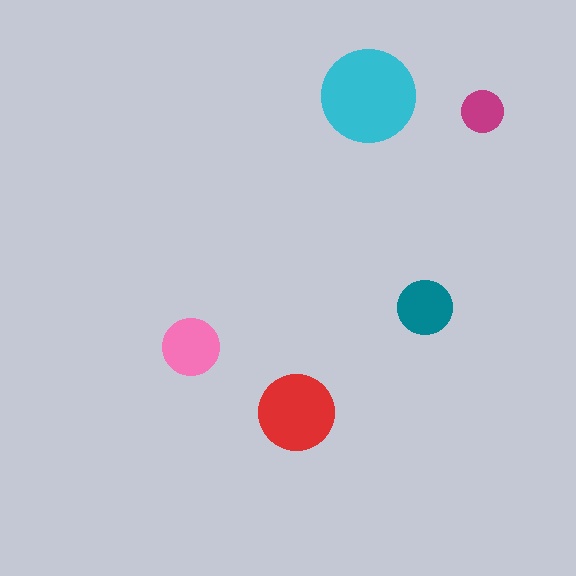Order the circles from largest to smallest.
the cyan one, the red one, the pink one, the teal one, the magenta one.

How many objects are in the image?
There are 5 objects in the image.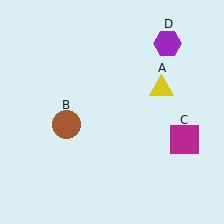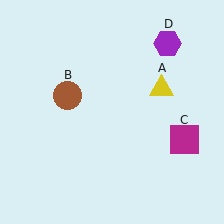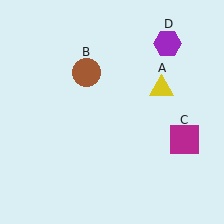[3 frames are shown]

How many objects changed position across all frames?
1 object changed position: brown circle (object B).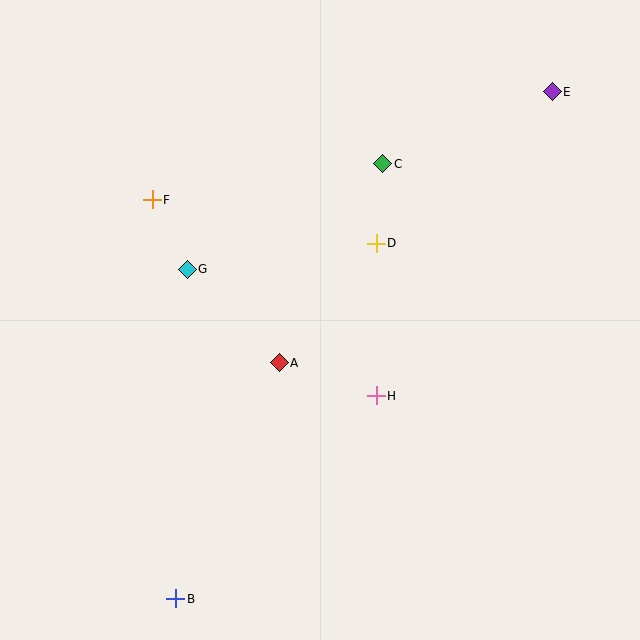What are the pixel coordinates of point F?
Point F is at (152, 200).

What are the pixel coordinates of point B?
Point B is at (176, 599).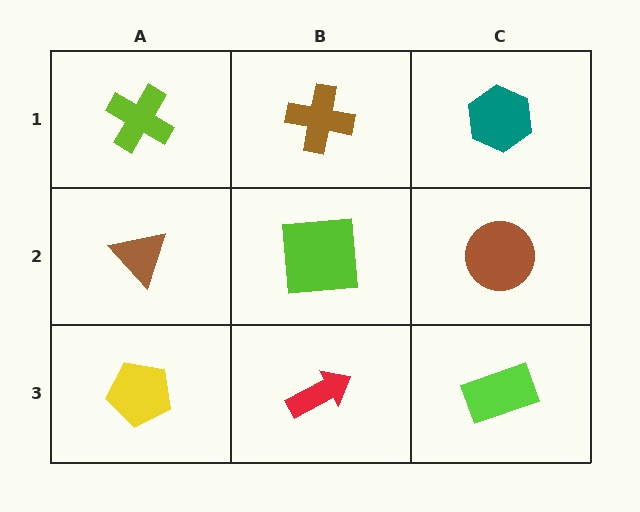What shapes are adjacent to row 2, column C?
A teal hexagon (row 1, column C), a lime rectangle (row 3, column C), a lime square (row 2, column B).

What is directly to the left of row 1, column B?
A lime cross.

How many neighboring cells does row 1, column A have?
2.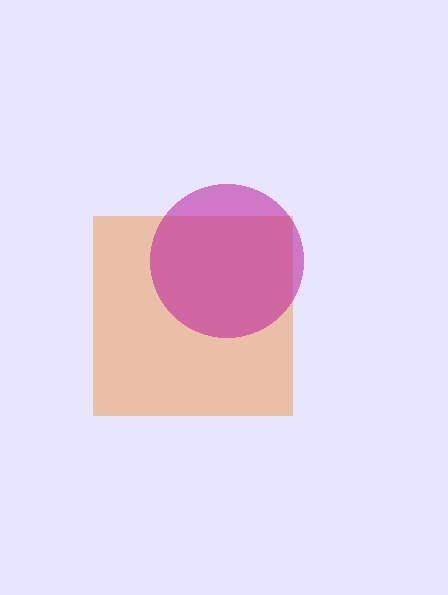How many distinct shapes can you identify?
There are 2 distinct shapes: an orange square, a magenta circle.